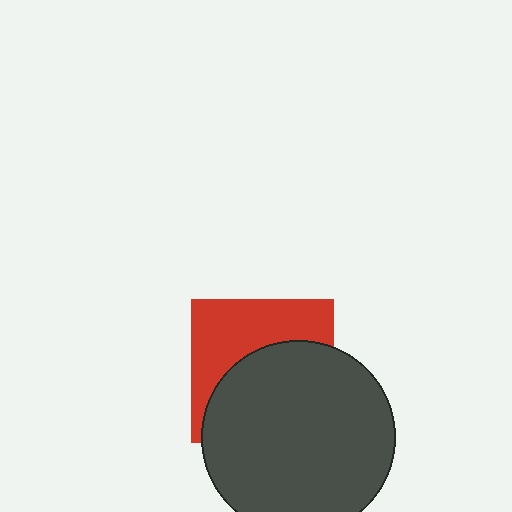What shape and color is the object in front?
The object in front is a dark gray circle.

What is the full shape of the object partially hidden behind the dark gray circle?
The partially hidden object is a red square.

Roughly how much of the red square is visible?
A small part of it is visible (roughly 43%).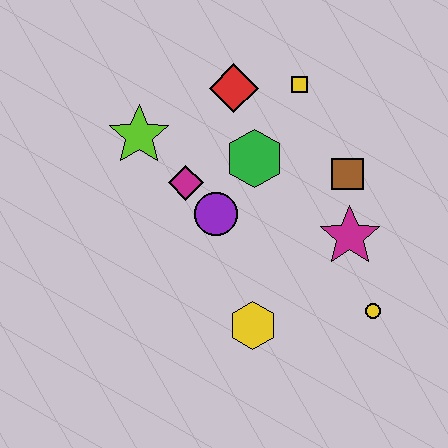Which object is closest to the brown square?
The magenta star is closest to the brown square.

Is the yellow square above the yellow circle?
Yes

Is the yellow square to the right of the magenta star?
No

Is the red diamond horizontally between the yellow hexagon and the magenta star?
No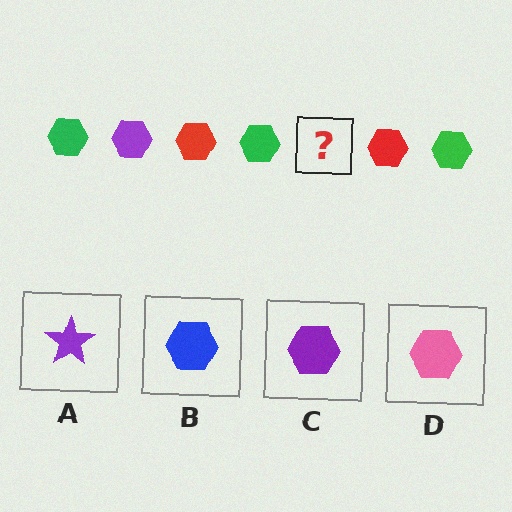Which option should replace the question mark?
Option C.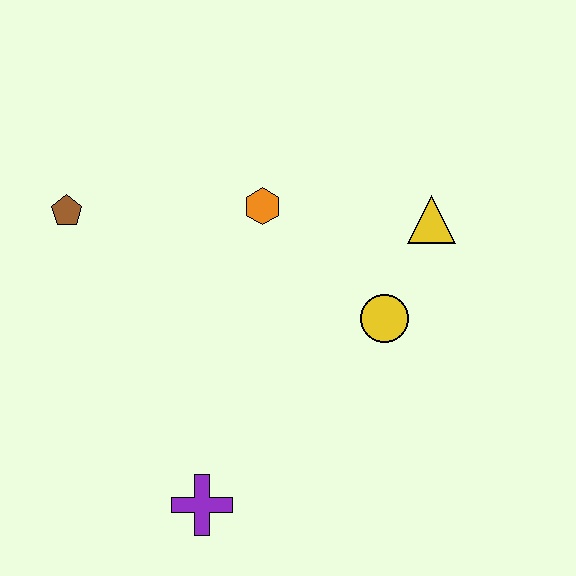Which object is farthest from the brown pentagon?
The yellow triangle is farthest from the brown pentagon.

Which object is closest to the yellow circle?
The yellow triangle is closest to the yellow circle.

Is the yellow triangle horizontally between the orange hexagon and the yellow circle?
No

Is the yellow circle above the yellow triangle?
No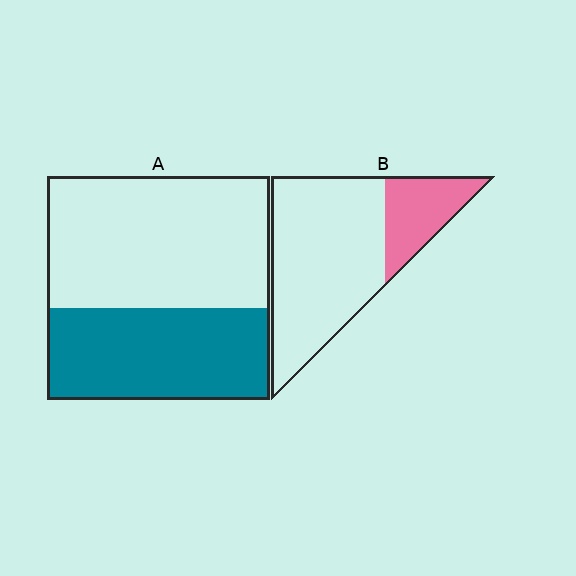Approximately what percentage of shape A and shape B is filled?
A is approximately 40% and B is approximately 25%.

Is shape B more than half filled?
No.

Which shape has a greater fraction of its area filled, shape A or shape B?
Shape A.